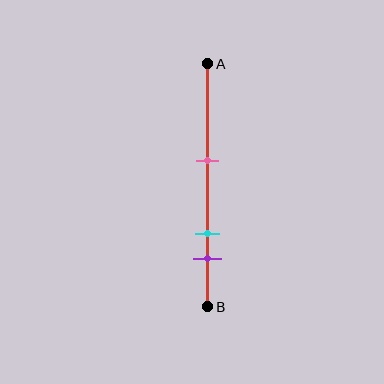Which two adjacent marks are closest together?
The cyan and purple marks are the closest adjacent pair.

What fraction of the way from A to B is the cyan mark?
The cyan mark is approximately 70% (0.7) of the way from A to B.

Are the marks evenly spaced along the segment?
No, the marks are not evenly spaced.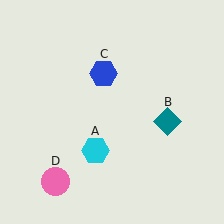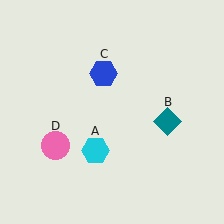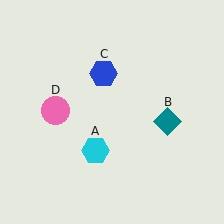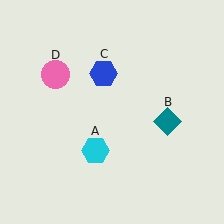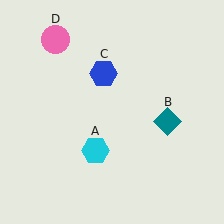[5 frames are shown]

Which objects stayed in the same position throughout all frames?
Cyan hexagon (object A) and teal diamond (object B) and blue hexagon (object C) remained stationary.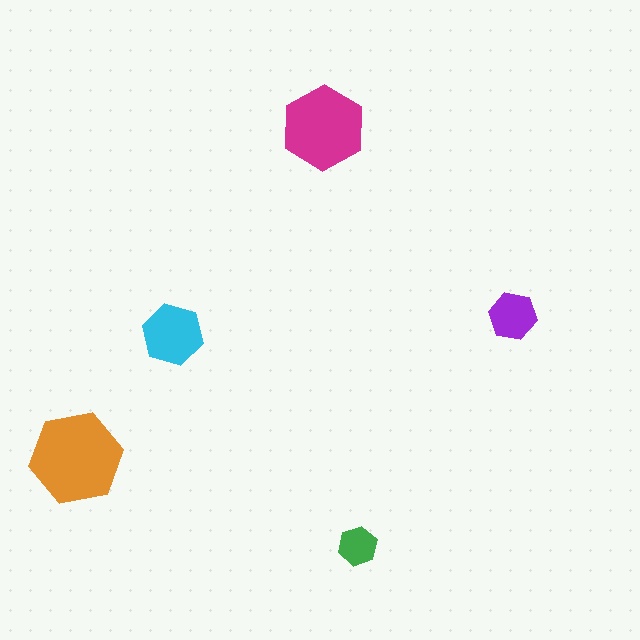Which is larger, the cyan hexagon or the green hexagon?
The cyan one.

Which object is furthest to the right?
The purple hexagon is rightmost.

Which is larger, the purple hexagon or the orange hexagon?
The orange one.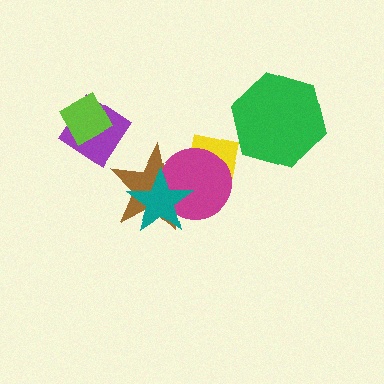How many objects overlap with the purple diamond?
1 object overlaps with the purple diamond.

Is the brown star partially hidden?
Yes, it is partially covered by another shape.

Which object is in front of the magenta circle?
The teal star is in front of the magenta circle.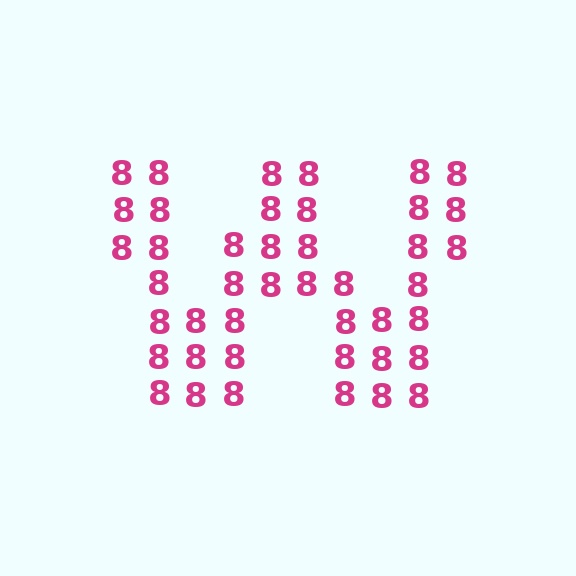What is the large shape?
The large shape is the letter W.